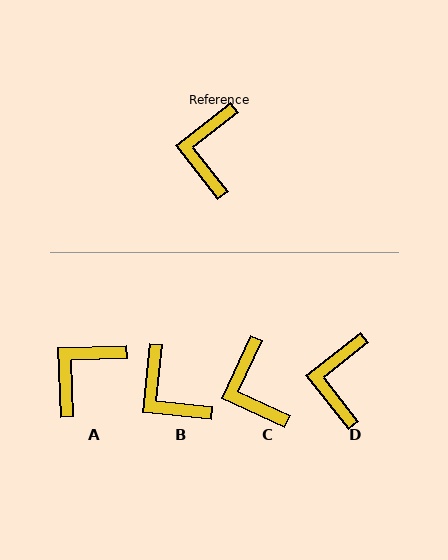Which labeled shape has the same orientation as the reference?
D.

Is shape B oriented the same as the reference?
No, it is off by about 46 degrees.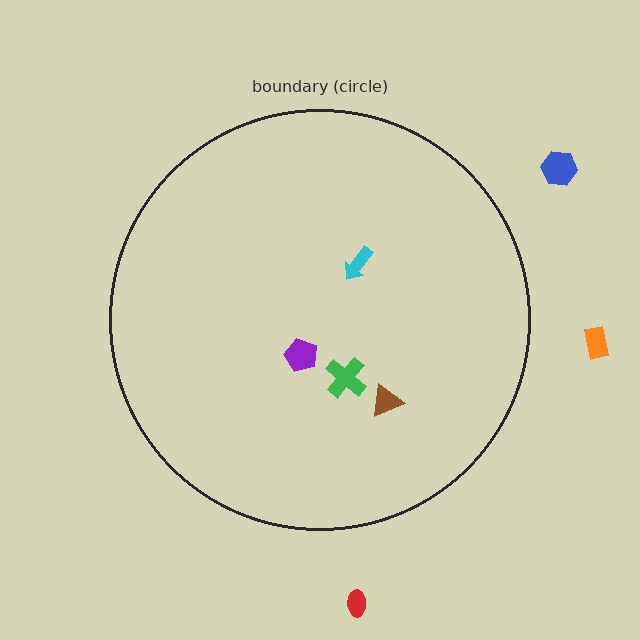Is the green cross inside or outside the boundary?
Inside.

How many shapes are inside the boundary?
4 inside, 3 outside.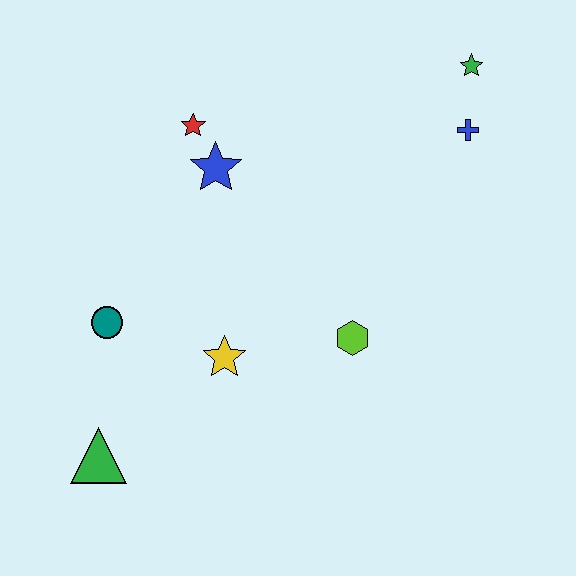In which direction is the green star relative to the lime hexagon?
The green star is above the lime hexagon.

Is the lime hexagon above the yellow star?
Yes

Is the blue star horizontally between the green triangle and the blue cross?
Yes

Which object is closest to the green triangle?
The teal circle is closest to the green triangle.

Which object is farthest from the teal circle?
The green star is farthest from the teal circle.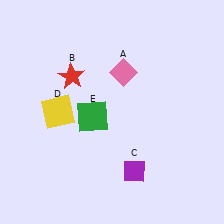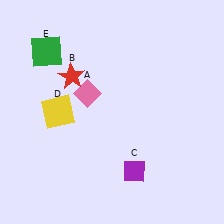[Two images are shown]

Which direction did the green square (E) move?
The green square (E) moved up.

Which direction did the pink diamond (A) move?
The pink diamond (A) moved left.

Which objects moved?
The objects that moved are: the pink diamond (A), the green square (E).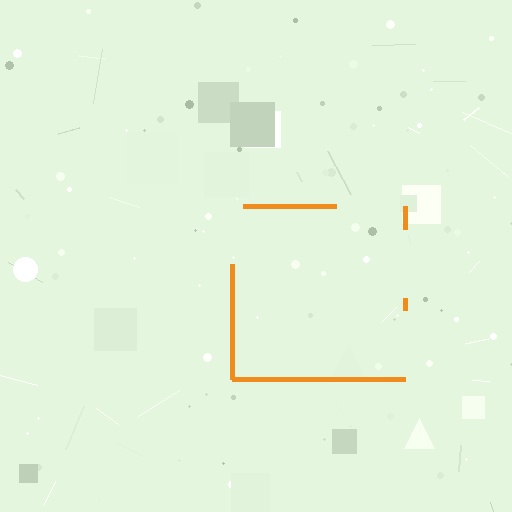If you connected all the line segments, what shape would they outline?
They would outline a square.